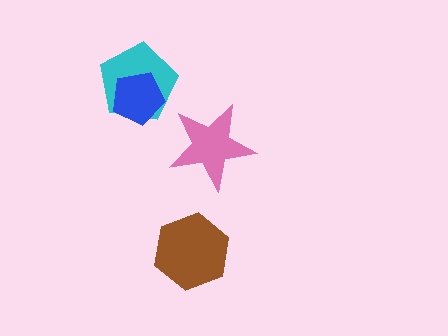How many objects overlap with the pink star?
0 objects overlap with the pink star.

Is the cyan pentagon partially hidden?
Yes, it is partially covered by another shape.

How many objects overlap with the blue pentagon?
1 object overlaps with the blue pentagon.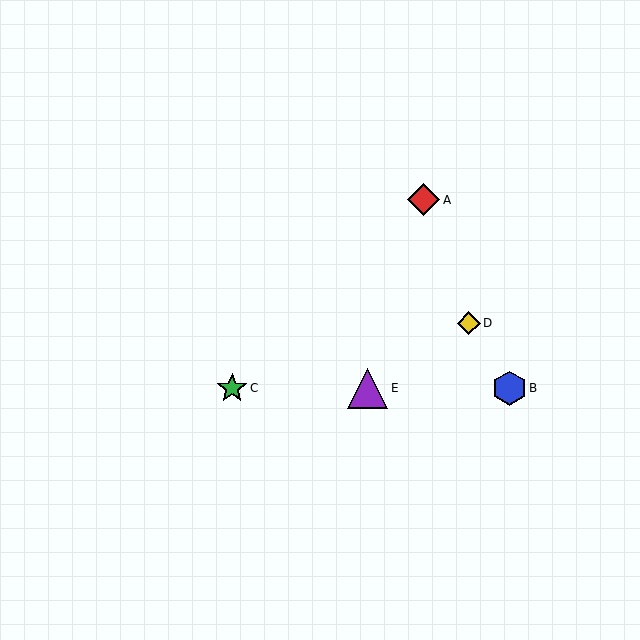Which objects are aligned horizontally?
Objects B, C, E are aligned horizontally.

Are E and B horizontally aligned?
Yes, both are at y≈388.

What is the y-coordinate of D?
Object D is at y≈323.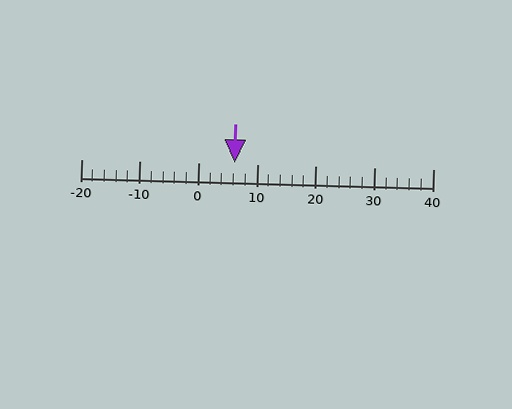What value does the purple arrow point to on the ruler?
The purple arrow points to approximately 6.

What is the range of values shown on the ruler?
The ruler shows values from -20 to 40.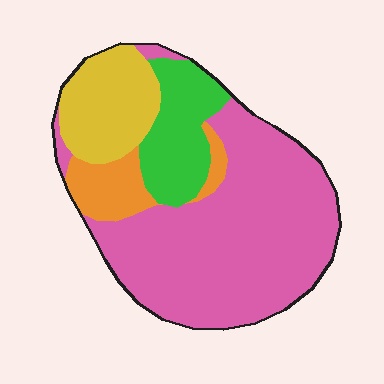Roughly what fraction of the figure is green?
Green takes up about one sixth (1/6) of the figure.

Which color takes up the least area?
Orange, at roughly 10%.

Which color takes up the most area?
Pink, at roughly 60%.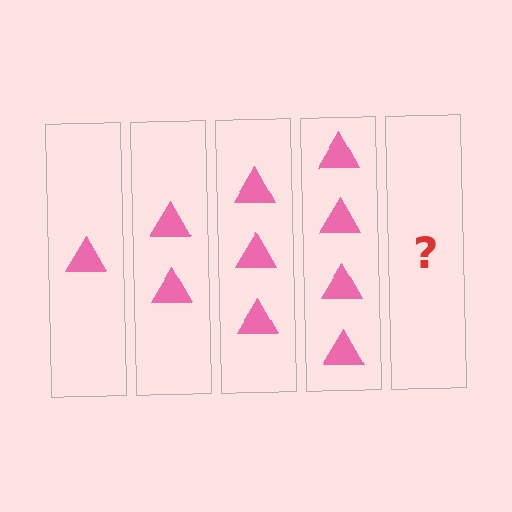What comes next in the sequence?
The next element should be 5 triangles.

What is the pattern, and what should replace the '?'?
The pattern is that each step adds one more triangle. The '?' should be 5 triangles.